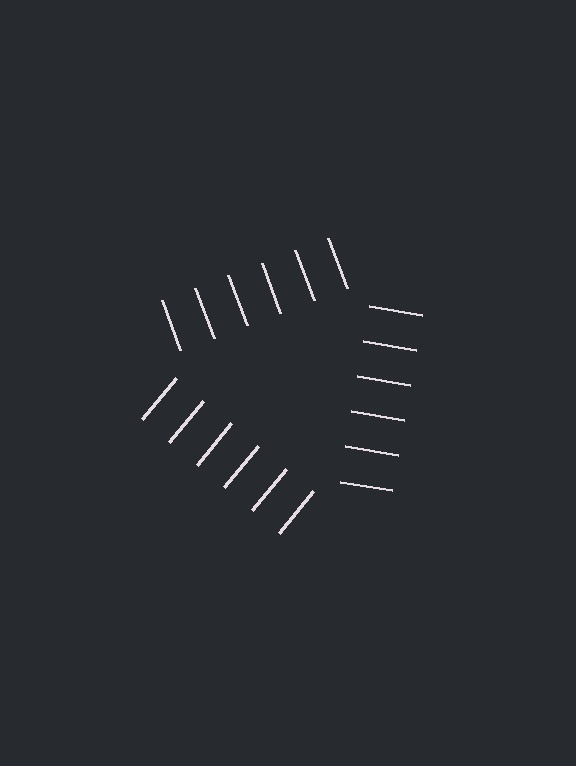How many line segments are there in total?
18 — 6 along each of the 3 edges.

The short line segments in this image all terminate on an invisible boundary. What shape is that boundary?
An illusory triangle — the line segments terminate on its edges but no continuous stroke is drawn.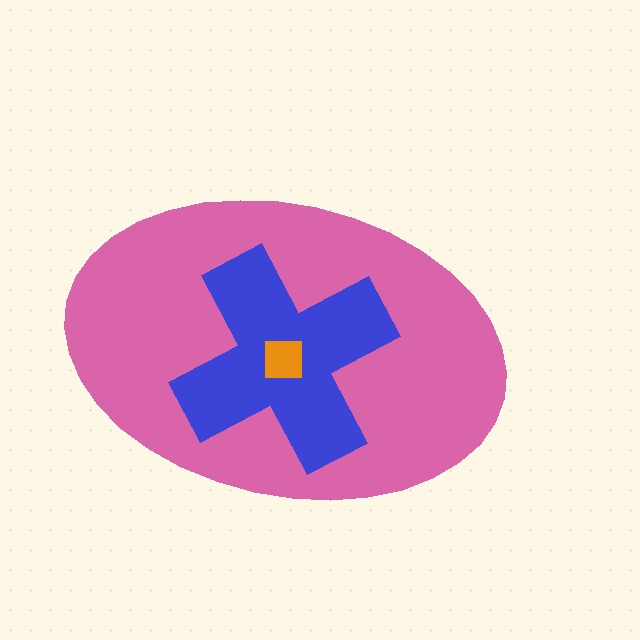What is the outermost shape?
The pink ellipse.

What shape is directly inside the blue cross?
The orange square.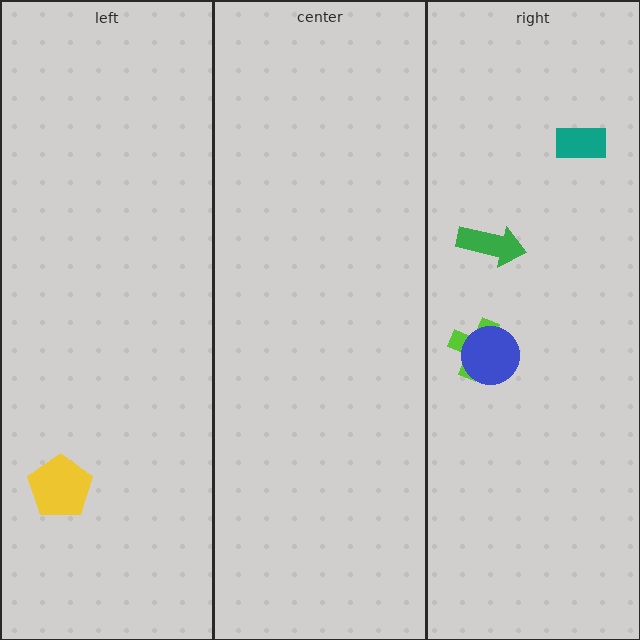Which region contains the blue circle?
The right region.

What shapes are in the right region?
The lime cross, the blue circle, the green arrow, the teal rectangle.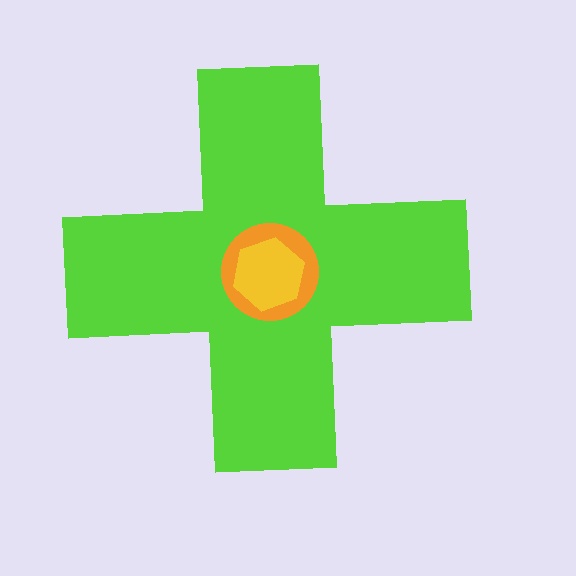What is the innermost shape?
The yellow hexagon.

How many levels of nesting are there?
3.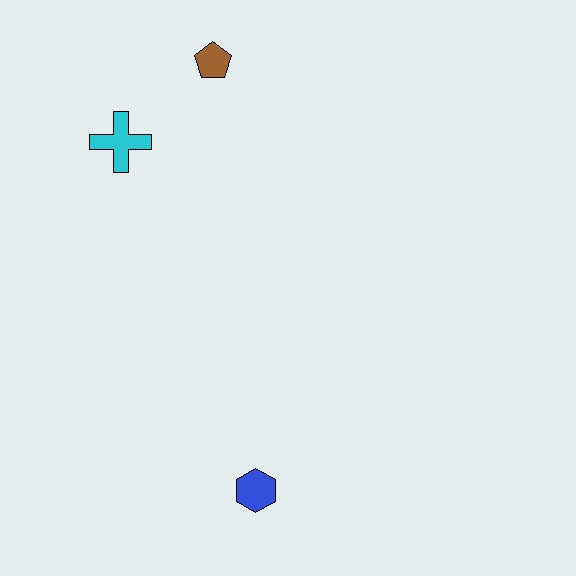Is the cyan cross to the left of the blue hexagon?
Yes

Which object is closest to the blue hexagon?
The cyan cross is closest to the blue hexagon.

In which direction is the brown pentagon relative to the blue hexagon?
The brown pentagon is above the blue hexagon.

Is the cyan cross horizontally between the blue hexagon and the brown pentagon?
No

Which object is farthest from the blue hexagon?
The brown pentagon is farthest from the blue hexagon.